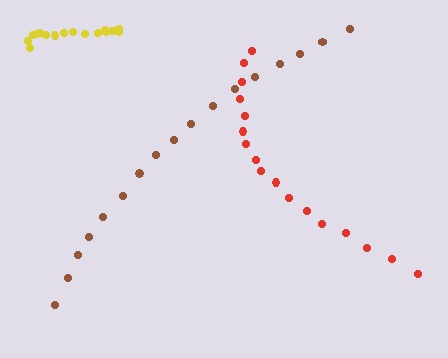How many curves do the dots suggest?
There are 3 distinct paths.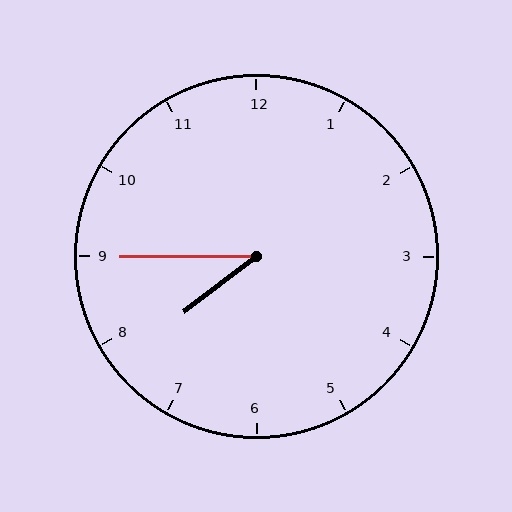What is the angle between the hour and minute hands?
Approximately 38 degrees.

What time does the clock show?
7:45.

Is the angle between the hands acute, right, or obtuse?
It is acute.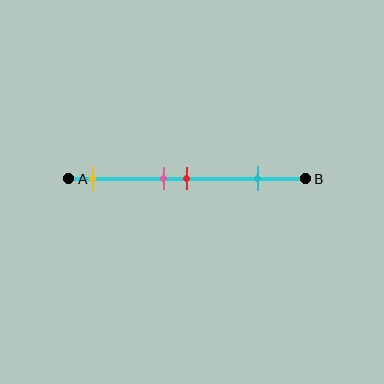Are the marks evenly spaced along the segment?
No, the marks are not evenly spaced.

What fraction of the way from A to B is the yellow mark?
The yellow mark is approximately 10% (0.1) of the way from A to B.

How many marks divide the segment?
There are 4 marks dividing the segment.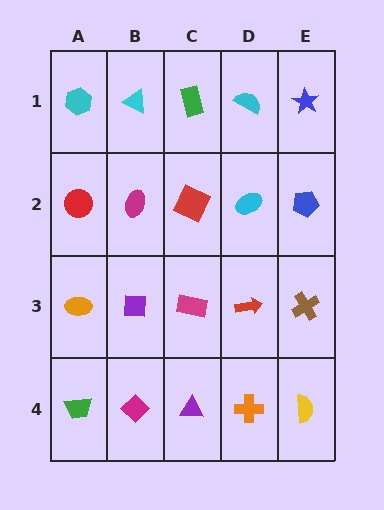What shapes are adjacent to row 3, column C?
A red square (row 2, column C), a purple triangle (row 4, column C), a purple square (row 3, column B), a red arrow (row 3, column D).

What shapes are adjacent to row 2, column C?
A green rectangle (row 1, column C), a magenta rectangle (row 3, column C), a magenta ellipse (row 2, column B), a cyan ellipse (row 2, column D).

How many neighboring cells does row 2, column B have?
4.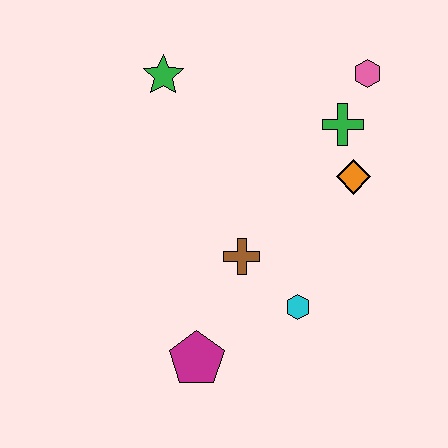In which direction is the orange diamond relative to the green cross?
The orange diamond is below the green cross.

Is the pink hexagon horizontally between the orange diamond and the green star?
No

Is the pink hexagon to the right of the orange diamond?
Yes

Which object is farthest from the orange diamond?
The magenta pentagon is farthest from the orange diamond.